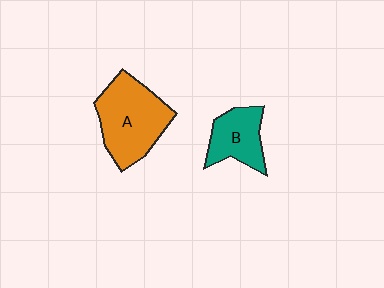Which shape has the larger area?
Shape A (orange).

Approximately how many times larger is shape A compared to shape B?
Approximately 1.7 times.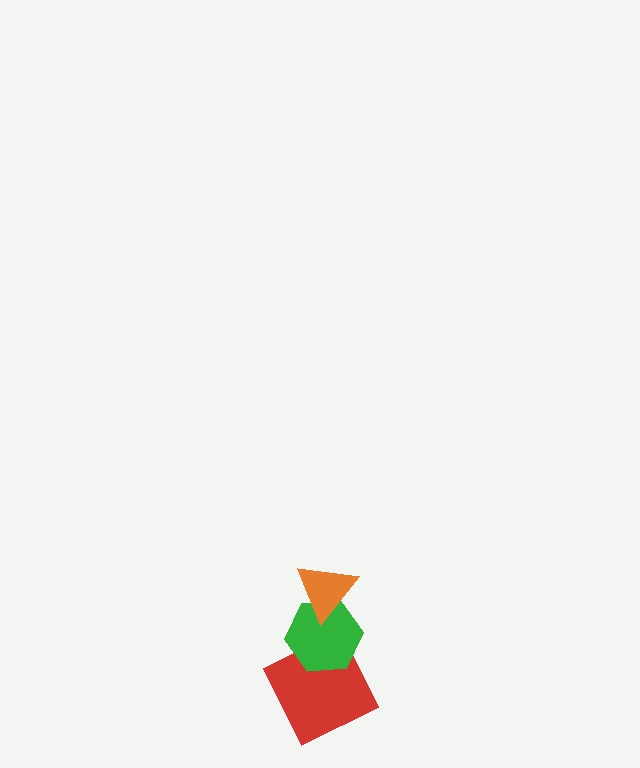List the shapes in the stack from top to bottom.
From top to bottom: the orange triangle, the green hexagon, the red square.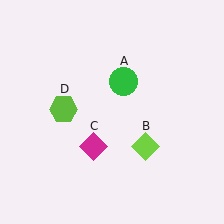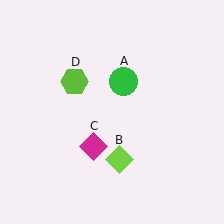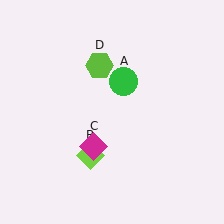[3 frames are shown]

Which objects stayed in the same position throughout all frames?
Green circle (object A) and magenta diamond (object C) remained stationary.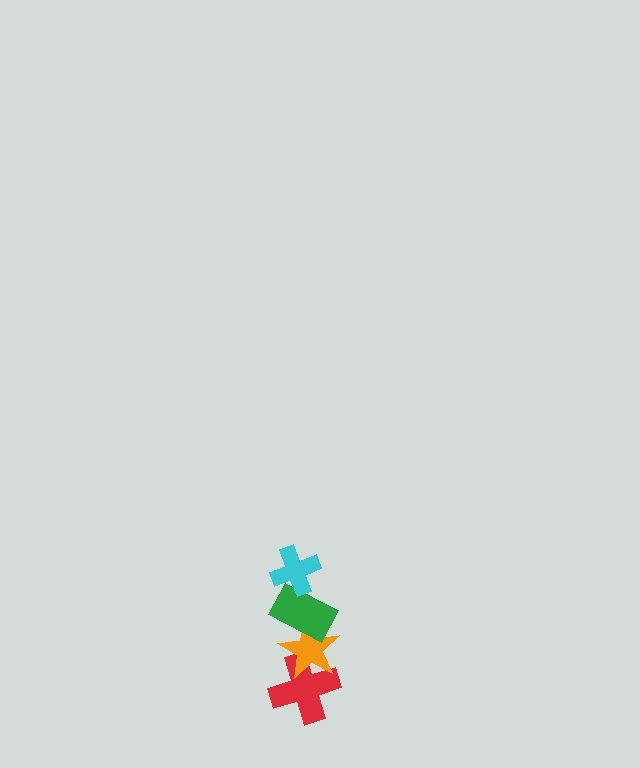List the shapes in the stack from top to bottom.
From top to bottom: the cyan cross, the green rectangle, the orange star, the red cross.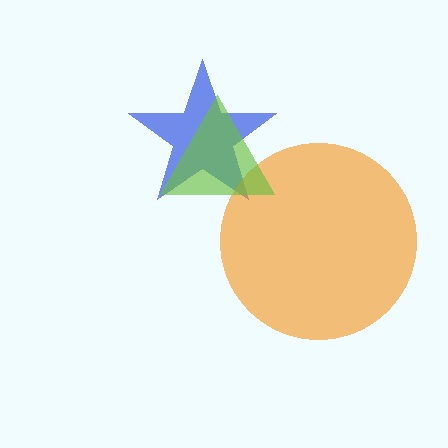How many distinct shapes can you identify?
There are 3 distinct shapes: a blue star, an orange circle, a lime triangle.